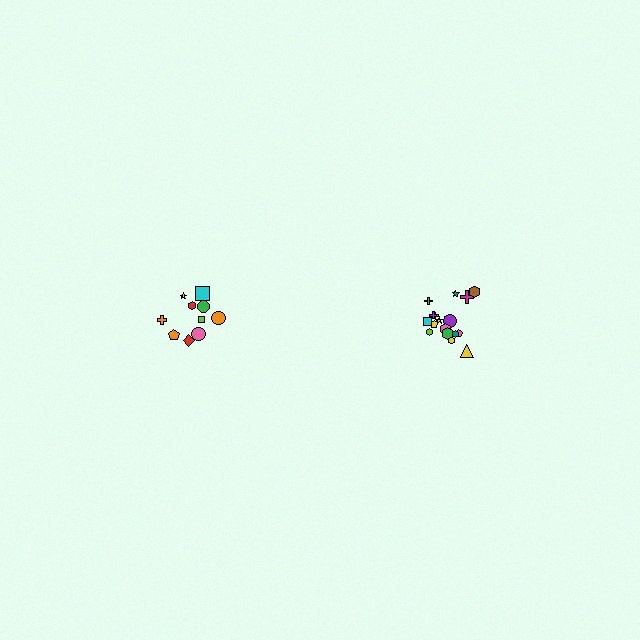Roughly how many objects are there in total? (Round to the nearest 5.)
Roughly 30 objects in total.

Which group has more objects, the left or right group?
The right group.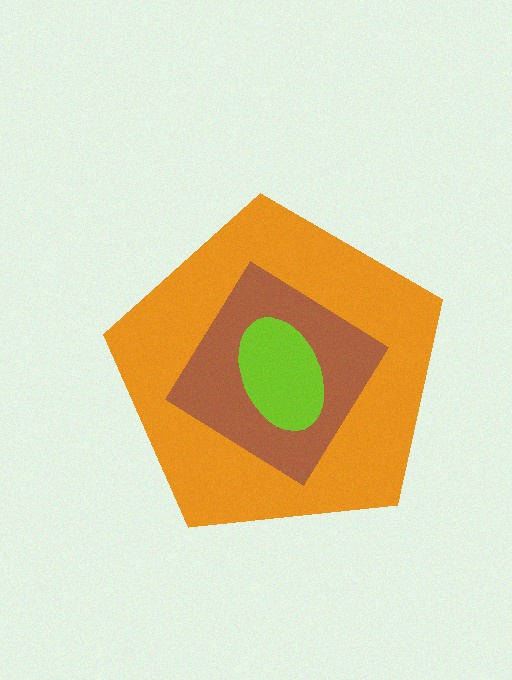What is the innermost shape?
The lime ellipse.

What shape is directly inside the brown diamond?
The lime ellipse.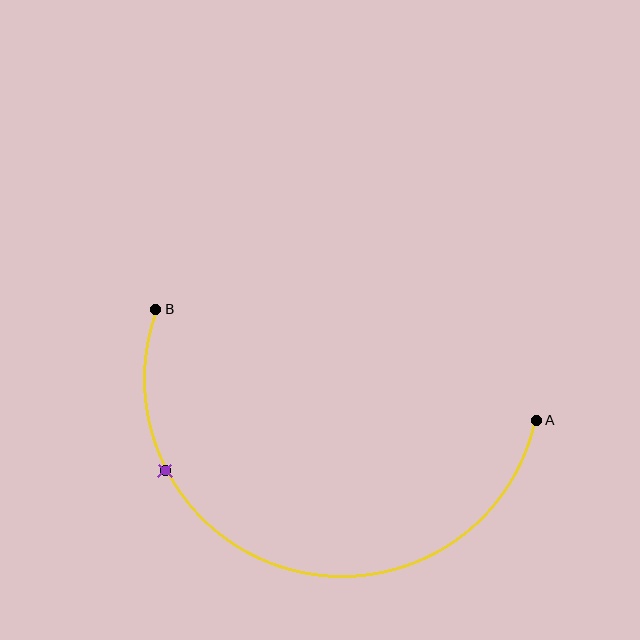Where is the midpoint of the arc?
The arc midpoint is the point on the curve farthest from the straight line joining A and B. It sits below that line.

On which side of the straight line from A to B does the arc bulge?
The arc bulges below the straight line connecting A and B.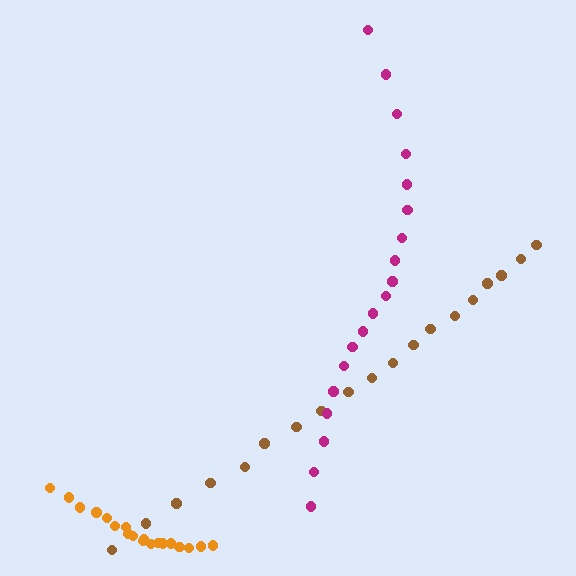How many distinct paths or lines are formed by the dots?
There are 3 distinct paths.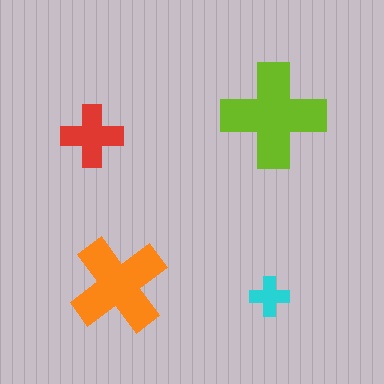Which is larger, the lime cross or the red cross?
The lime one.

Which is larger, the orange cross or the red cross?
The orange one.